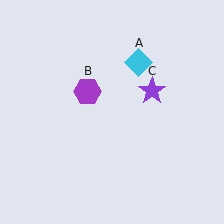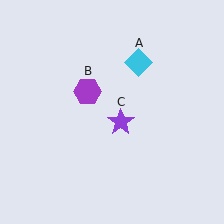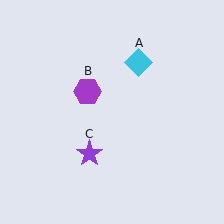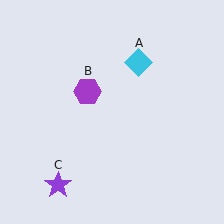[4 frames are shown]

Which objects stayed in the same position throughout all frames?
Cyan diamond (object A) and purple hexagon (object B) remained stationary.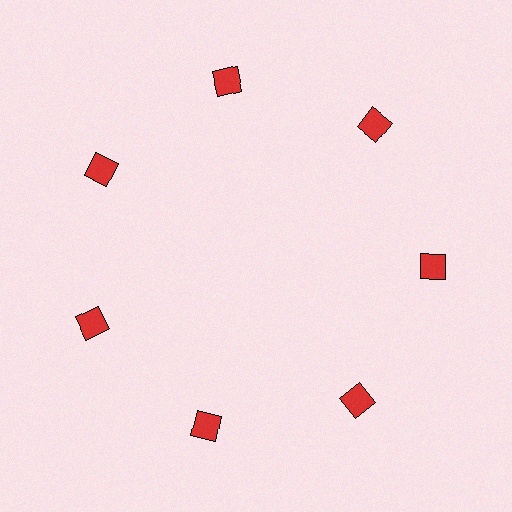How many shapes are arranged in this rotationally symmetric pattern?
There are 7 shapes, arranged in 7 groups of 1.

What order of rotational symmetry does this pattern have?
This pattern has 7-fold rotational symmetry.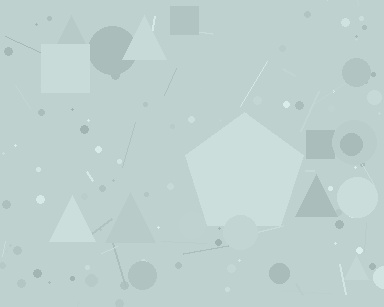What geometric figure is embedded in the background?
A pentagon is embedded in the background.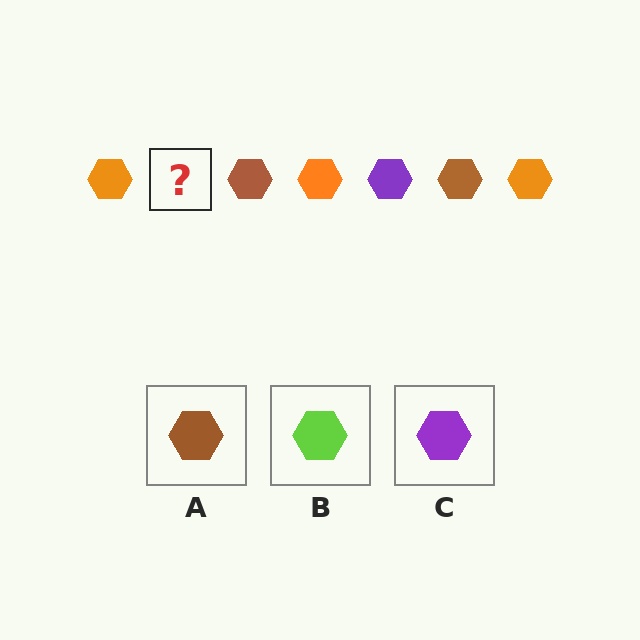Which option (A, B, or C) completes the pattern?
C.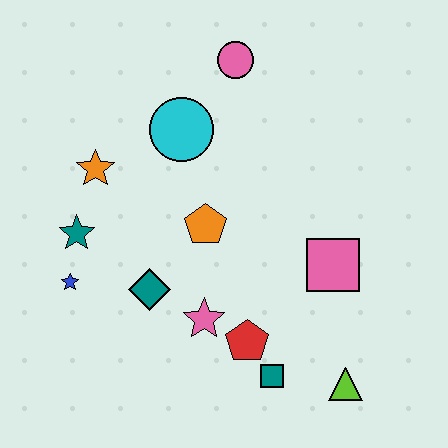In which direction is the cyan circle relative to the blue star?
The cyan circle is above the blue star.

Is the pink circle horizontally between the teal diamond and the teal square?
Yes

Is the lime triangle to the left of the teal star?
No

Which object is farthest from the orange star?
The lime triangle is farthest from the orange star.